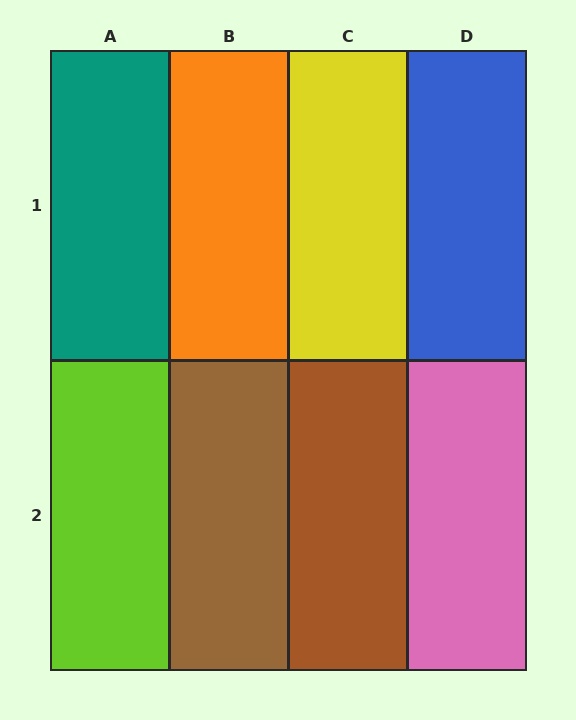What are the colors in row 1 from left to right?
Teal, orange, yellow, blue.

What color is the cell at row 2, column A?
Lime.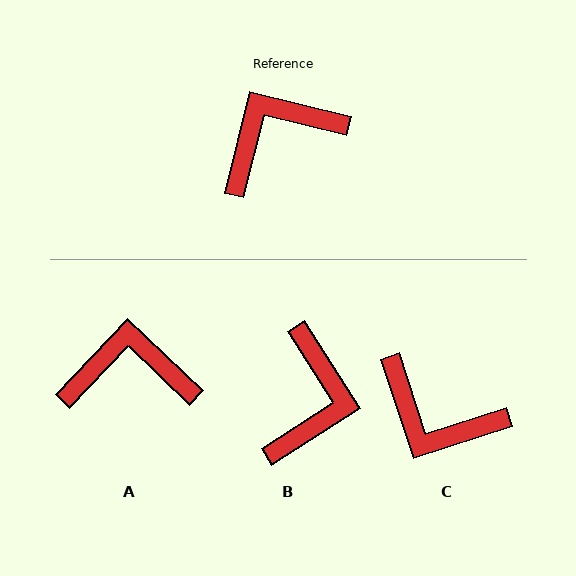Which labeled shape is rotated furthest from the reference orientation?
B, about 134 degrees away.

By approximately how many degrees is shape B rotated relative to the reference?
Approximately 134 degrees clockwise.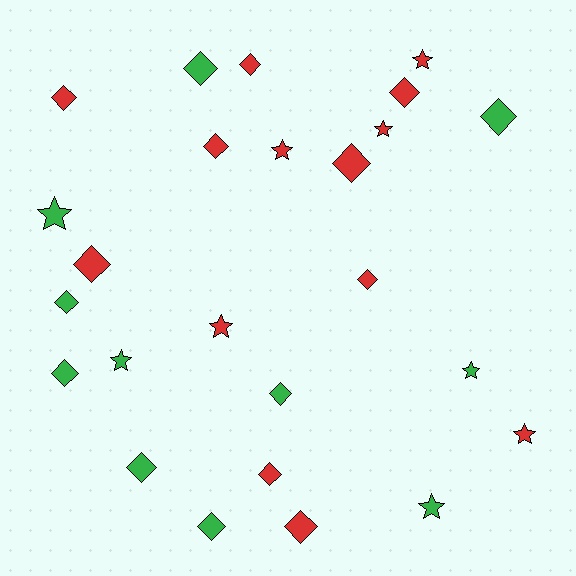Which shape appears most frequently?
Diamond, with 16 objects.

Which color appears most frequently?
Red, with 14 objects.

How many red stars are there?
There are 5 red stars.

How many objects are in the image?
There are 25 objects.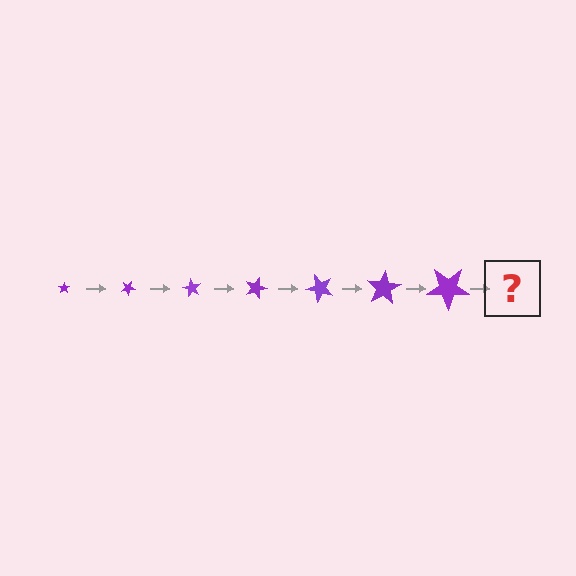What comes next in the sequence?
The next element should be a star, larger than the previous one and rotated 210 degrees from the start.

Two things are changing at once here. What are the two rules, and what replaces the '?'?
The two rules are that the star grows larger each step and it rotates 30 degrees each step. The '?' should be a star, larger than the previous one and rotated 210 degrees from the start.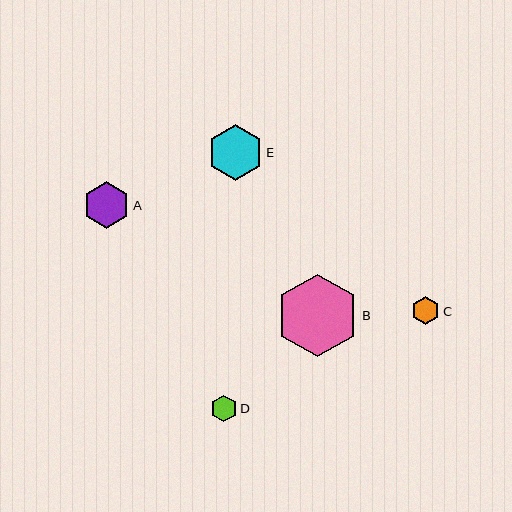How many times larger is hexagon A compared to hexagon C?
Hexagon A is approximately 1.7 times the size of hexagon C.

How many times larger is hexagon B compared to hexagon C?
Hexagon B is approximately 2.9 times the size of hexagon C.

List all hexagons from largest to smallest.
From largest to smallest: B, E, A, C, D.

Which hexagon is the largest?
Hexagon B is the largest with a size of approximately 83 pixels.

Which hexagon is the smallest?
Hexagon D is the smallest with a size of approximately 27 pixels.